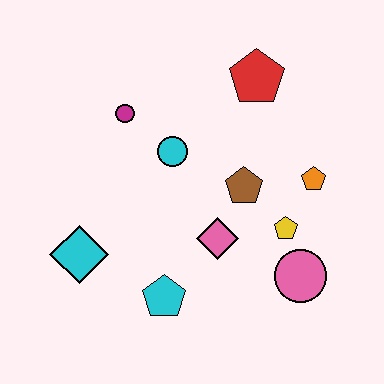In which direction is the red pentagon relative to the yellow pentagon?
The red pentagon is above the yellow pentagon.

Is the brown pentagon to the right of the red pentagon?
No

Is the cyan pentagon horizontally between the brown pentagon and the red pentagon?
No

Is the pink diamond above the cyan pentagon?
Yes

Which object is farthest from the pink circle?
The magenta circle is farthest from the pink circle.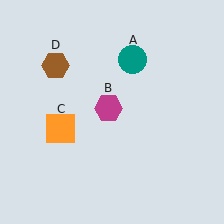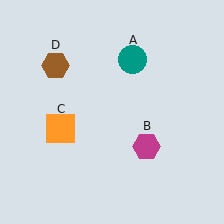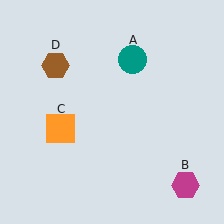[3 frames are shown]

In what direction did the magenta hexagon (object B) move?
The magenta hexagon (object B) moved down and to the right.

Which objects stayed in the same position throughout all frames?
Teal circle (object A) and orange square (object C) and brown hexagon (object D) remained stationary.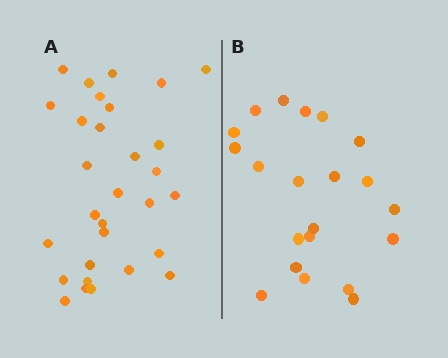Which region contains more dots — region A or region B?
Region A (the left region) has more dots.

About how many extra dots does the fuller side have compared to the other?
Region A has roughly 8 or so more dots than region B.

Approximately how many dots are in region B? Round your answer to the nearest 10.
About 20 dots. (The exact count is 21, which rounds to 20.)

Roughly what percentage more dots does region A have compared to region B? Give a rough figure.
About 45% more.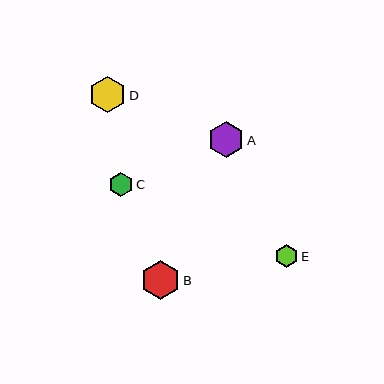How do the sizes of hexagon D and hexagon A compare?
Hexagon D and hexagon A are approximately the same size.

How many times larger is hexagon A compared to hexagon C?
Hexagon A is approximately 1.5 times the size of hexagon C.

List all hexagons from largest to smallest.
From largest to smallest: B, D, A, C, E.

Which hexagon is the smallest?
Hexagon E is the smallest with a size of approximately 23 pixels.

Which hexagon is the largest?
Hexagon B is the largest with a size of approximately 39 pixels.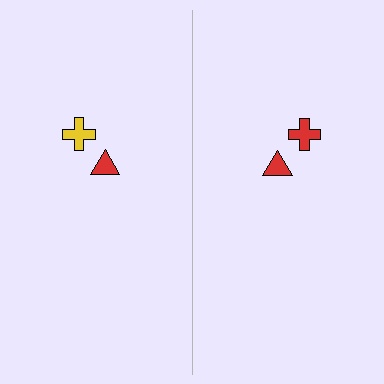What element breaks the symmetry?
The red cross on the right side breaks the symmetry — its mirror counterpart is yellow.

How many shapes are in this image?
There are 4 shapes in this image.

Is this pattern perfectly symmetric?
No, the pattern is not perfectly symmetric. The red cross on the right side breaks the symmetry — its mirror counterpart is yellow.